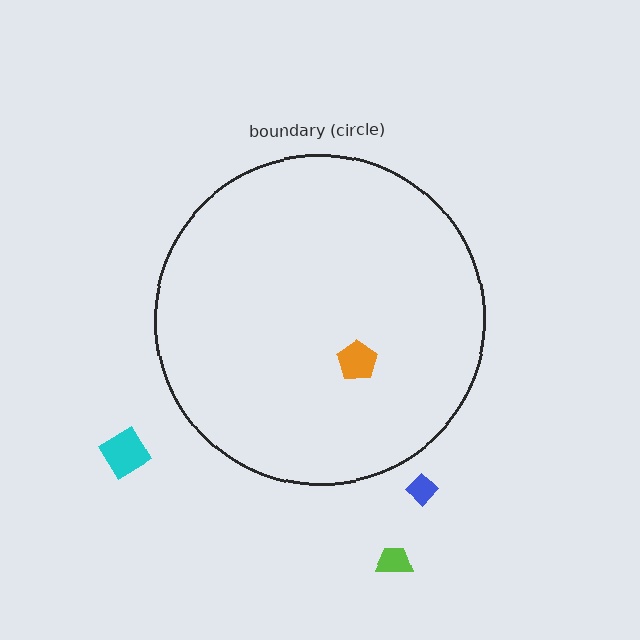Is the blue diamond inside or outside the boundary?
Outside.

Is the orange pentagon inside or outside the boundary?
Inside.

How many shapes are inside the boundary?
1 inside, 3 outside.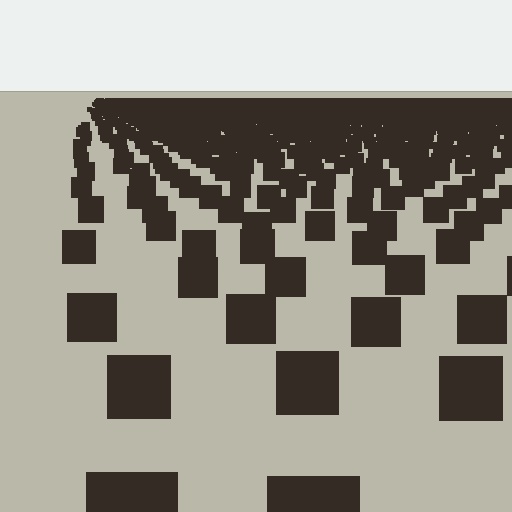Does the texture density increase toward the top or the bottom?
Density increases toward the top.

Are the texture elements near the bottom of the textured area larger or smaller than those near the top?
Larger. Near the bottom, elements are closer to the viewer and appear at a bigger on-screen size.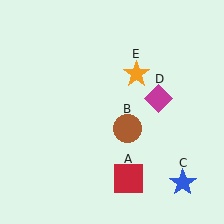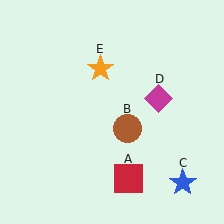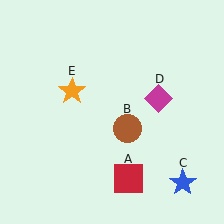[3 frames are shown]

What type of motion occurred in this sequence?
The orange star (object E) rotated counterclockwise around the center of the scene.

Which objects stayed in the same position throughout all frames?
Red square (object A) and brown circle (object B) and blue star (object C) and magenta diamond (object D) remained stationary.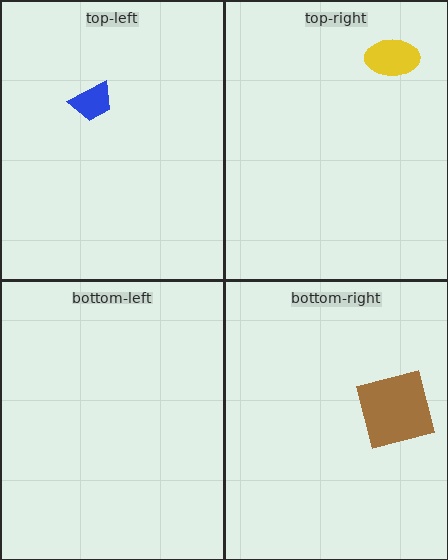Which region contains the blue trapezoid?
The top-left region.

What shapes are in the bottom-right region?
The brown square.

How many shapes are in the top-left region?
1.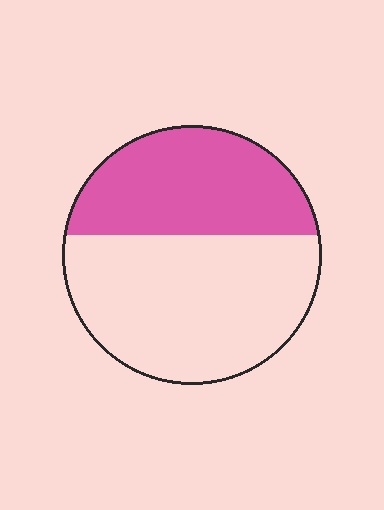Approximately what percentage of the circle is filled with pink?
Approximately 40%.